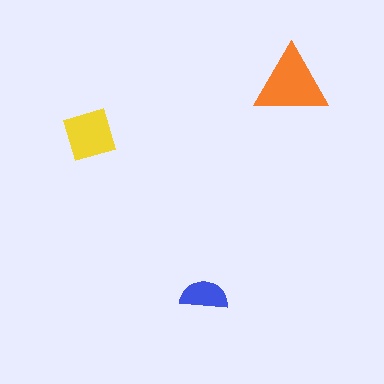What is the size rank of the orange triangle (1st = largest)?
1st.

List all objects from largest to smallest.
The orange triangle, the yellow diamond, the blue semicircle.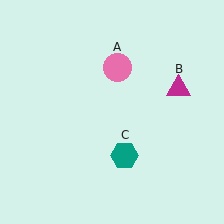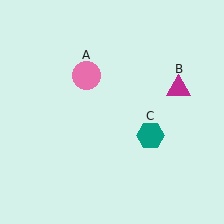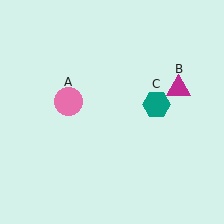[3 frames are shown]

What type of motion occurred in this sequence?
The pink circle (object A), teal hexagon (object C) rotated counterclockwise around the center of the scene.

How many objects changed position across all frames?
2 objects changed position: pink circle (object A), teal hexagon (object C).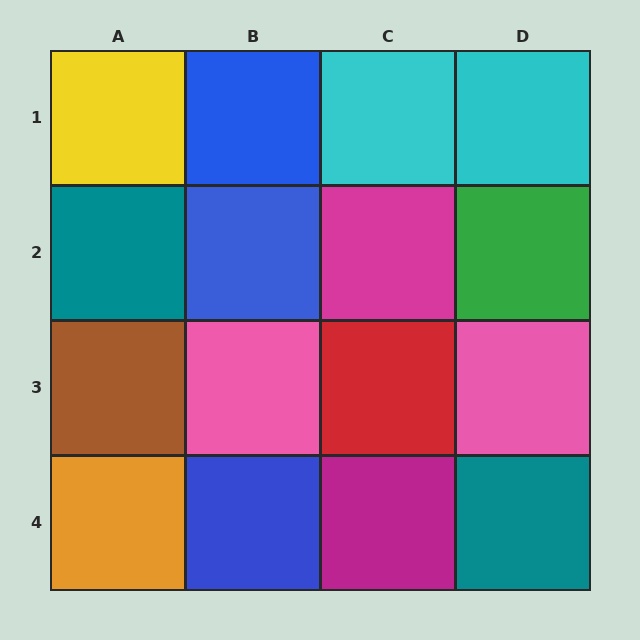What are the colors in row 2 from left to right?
Teal, blue, magenta, green.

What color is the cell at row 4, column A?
Orange.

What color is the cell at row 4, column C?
Magenta.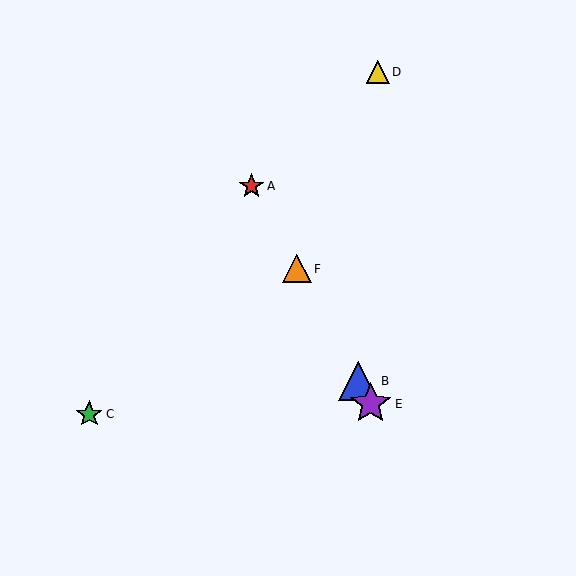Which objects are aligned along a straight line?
Objects A, B, E, F are aligned along a straight line.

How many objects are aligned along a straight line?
4 objects (A, B, E, F) are aligned along a straight line.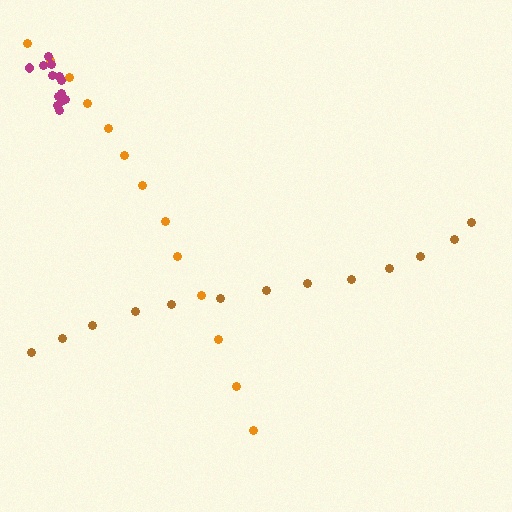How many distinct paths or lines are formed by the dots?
There are 3 distinct paths.